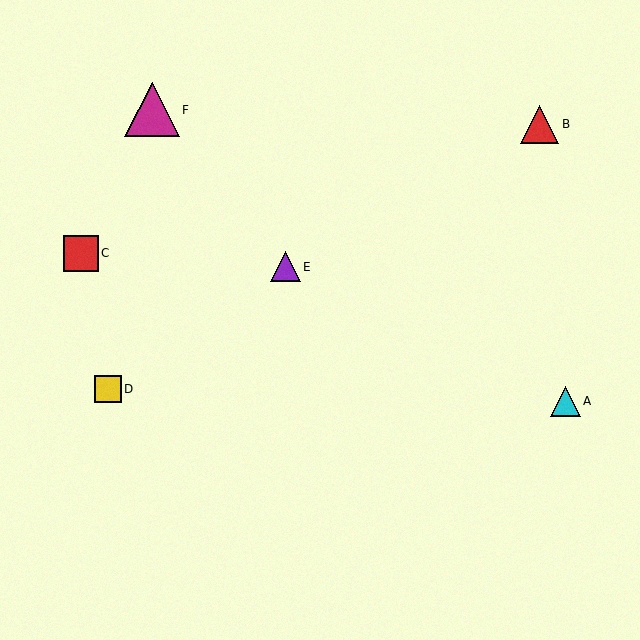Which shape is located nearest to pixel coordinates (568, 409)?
The cyan triangle (labeled A) at (565, 401) is nearest to that location.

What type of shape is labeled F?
Shape F is a magenta triangle.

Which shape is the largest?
The magenta triangle (labeled F) is the largest.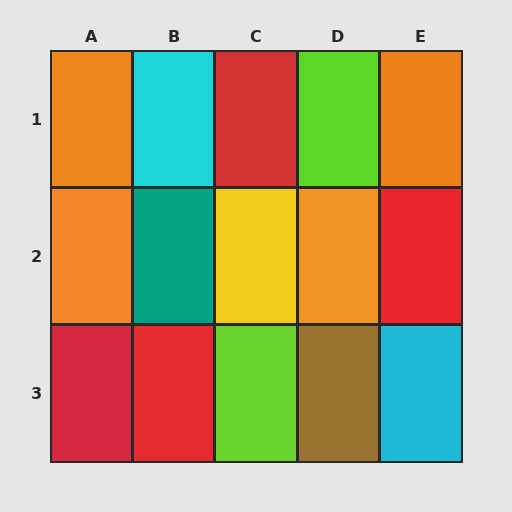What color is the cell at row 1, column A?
Orange.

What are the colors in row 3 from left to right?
Red, red, lime, brown, cyan.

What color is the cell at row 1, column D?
Lime.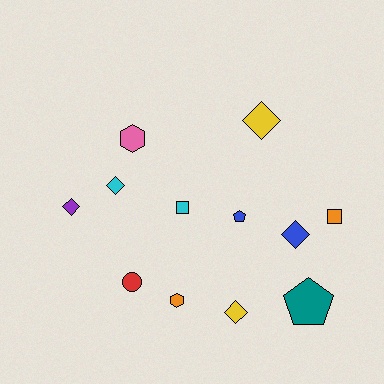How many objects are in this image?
There are 12 objects.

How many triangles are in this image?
There are no triangles.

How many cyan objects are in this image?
There are 2 cyan objects.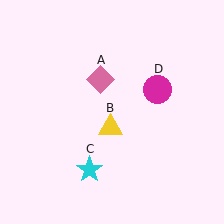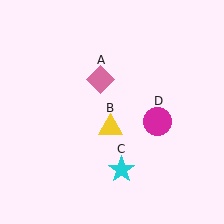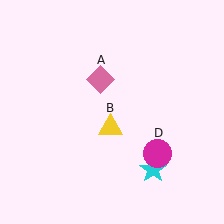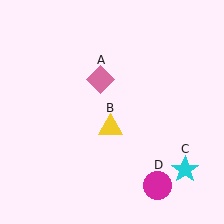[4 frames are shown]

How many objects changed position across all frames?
2 objects changed position: cyan star (object C), magenta circle (object D).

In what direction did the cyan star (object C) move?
The cyan star (object C) moved right.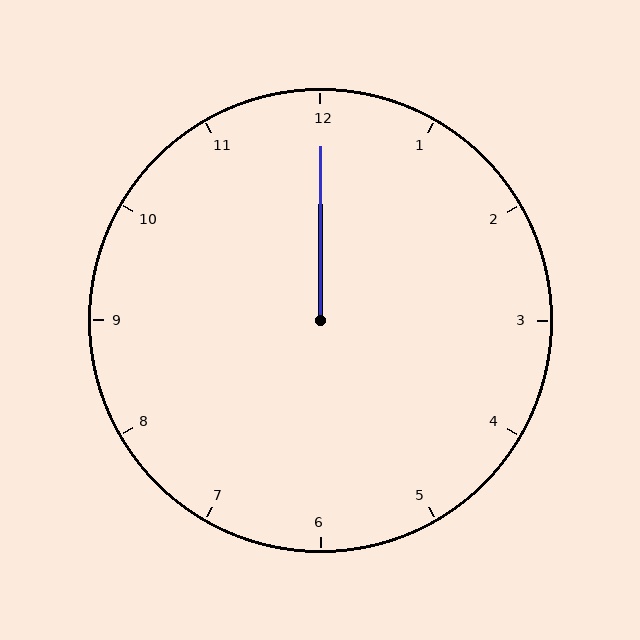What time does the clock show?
12:00.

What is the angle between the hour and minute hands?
Approximately 0 degrees.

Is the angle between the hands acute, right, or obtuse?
It is acute.